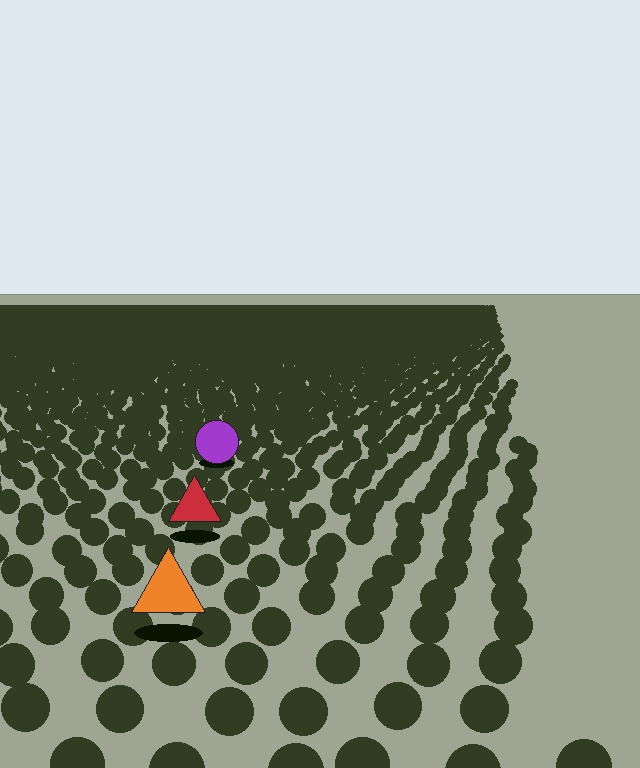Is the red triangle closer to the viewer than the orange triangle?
No. The orange triangle is closer — you can tell from the texture gradient: the ground texture is coarser near it.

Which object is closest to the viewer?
The orange triangle is closest. The texture marks near it are larger and more spread out.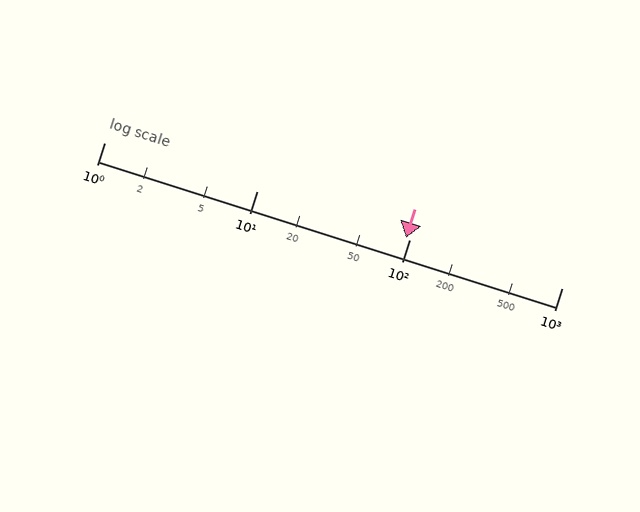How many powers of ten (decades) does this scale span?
The scale spans 3 decades, from 1 to 1000.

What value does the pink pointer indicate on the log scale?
The pointer indicates approximately 95.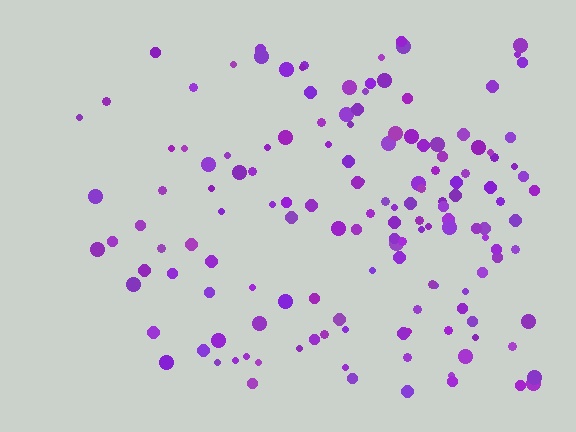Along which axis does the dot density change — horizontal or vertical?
Horizontal.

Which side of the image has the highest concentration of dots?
The right.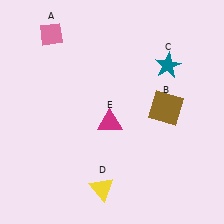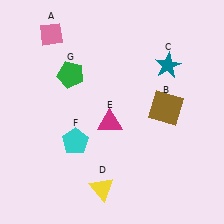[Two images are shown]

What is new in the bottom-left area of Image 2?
A cyan pentagon (F) was added in the bottom-left area of Image 2.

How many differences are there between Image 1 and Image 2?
There are 2 differences between the two images.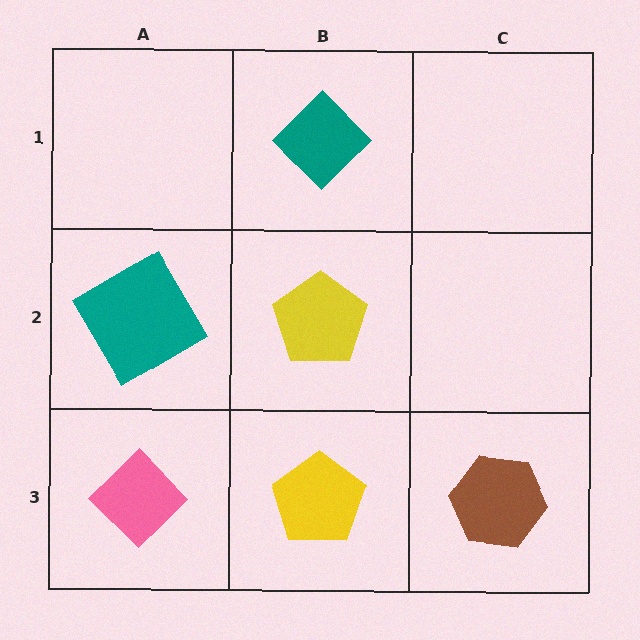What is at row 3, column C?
A brown hexagon.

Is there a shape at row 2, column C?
No, that cell is empty.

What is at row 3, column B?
A yellow pentagon.